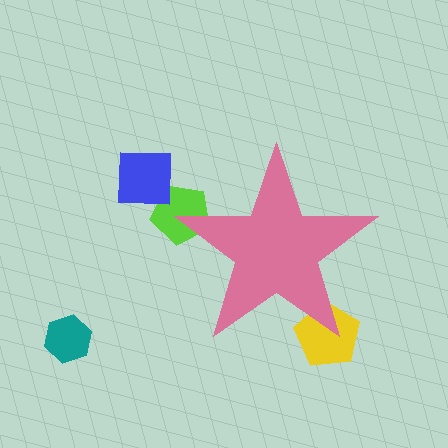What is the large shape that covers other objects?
A pink star.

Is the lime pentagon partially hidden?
Yes, the lime pentagon is partially hidden behind the pink star.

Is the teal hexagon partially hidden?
No, the teal hexagon is fully visible.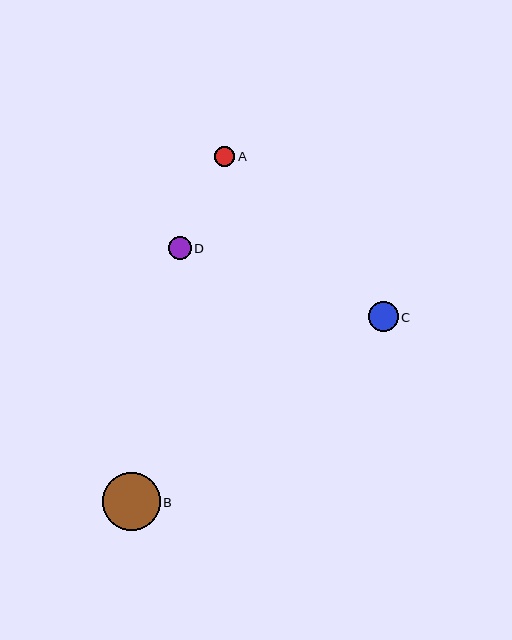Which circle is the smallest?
Circle A is the smallest with a size of approximately 20 pixels.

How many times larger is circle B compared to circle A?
Circle B is approximately 2.9 times the size of circle A.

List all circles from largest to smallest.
From largest to smallest: B, C, D, A.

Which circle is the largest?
Circle B is the largest with a size of approximately 58 pixels.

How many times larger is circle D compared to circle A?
Circle D is approximately 1.1 times the size of circle A.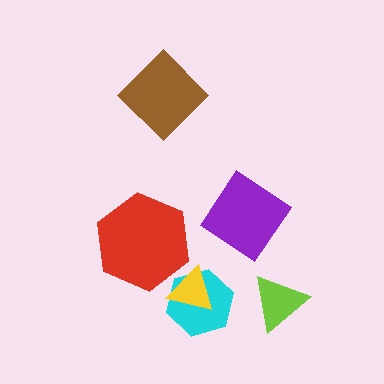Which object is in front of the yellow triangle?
The red hexagon is in front of the yellow triangle.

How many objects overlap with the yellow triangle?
2 objects overlap with the yellow triangle.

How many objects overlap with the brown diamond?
0 objects overlap with the brown diamond.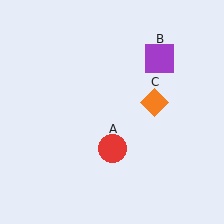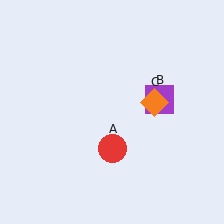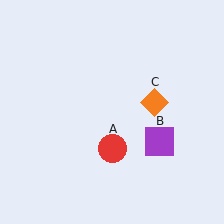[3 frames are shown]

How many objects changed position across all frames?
1 object changed position: purple square (object B).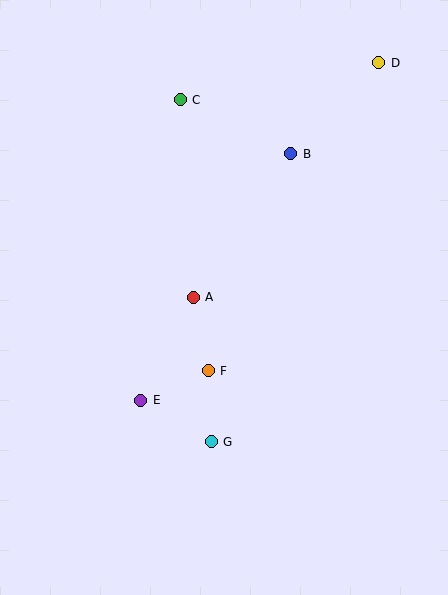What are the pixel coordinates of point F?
Point F is at (208, 371).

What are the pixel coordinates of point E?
Point E is at (141, 400).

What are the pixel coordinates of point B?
Point B is at (291, 154).